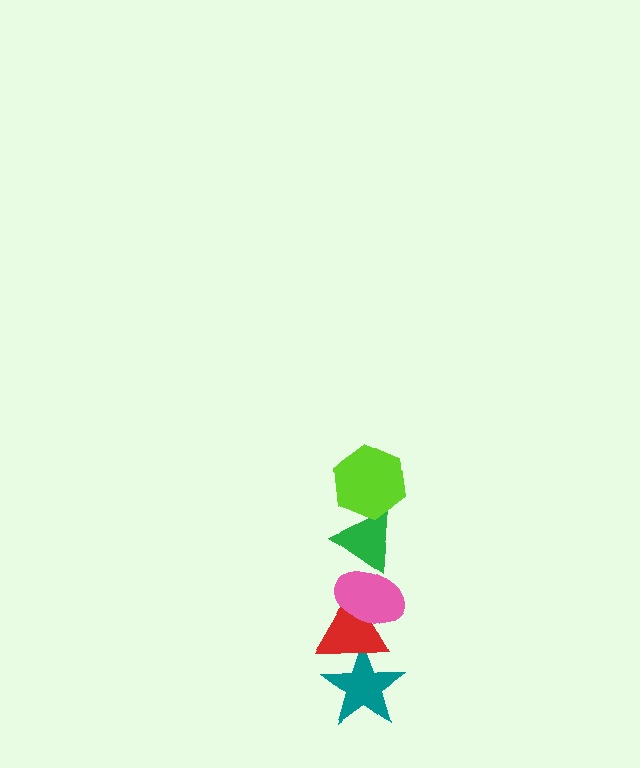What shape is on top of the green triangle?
The lime hexagon is on top of the green triangle.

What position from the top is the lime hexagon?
The lime hexagon is 1st from the top.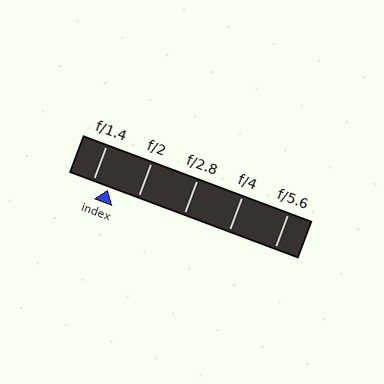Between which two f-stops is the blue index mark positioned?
The index mark is between f/1.4 and f/2.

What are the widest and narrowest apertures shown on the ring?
The widest aperture shown is f/1.4 and the narrowest is f/5.6.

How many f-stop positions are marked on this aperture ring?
There are 5 f-stop positions marked.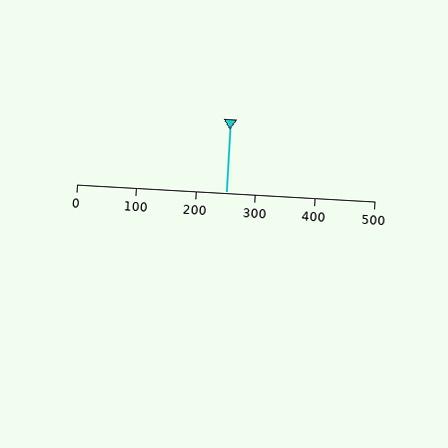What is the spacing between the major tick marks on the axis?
The major ticks are spaced 100 apart.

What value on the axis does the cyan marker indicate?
The marker indicates approximately 250.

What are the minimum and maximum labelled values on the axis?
The axis runs from 0 to 500.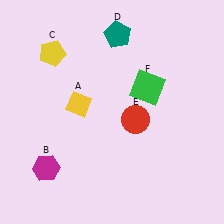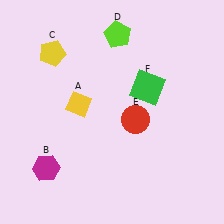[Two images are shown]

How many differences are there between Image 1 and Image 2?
There is 1 difference between the two images.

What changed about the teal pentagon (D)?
In Image 1, D is teal. In Image 2, it changed to lime.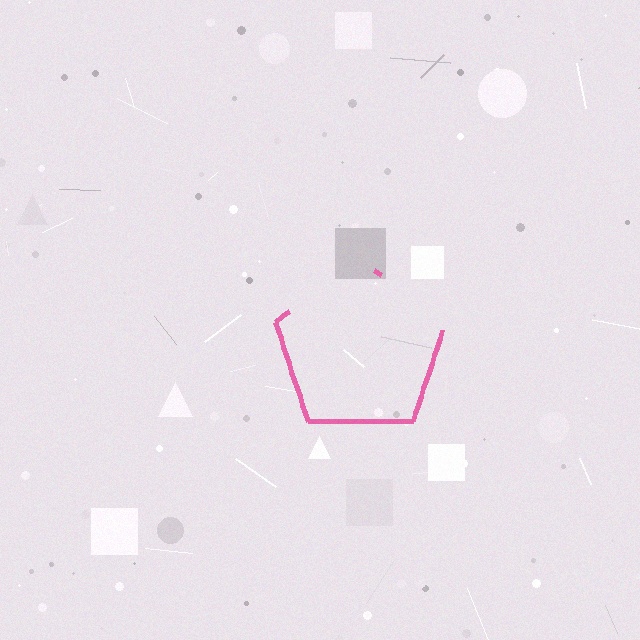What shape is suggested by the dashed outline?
The dashed outline suggests a pentagon.